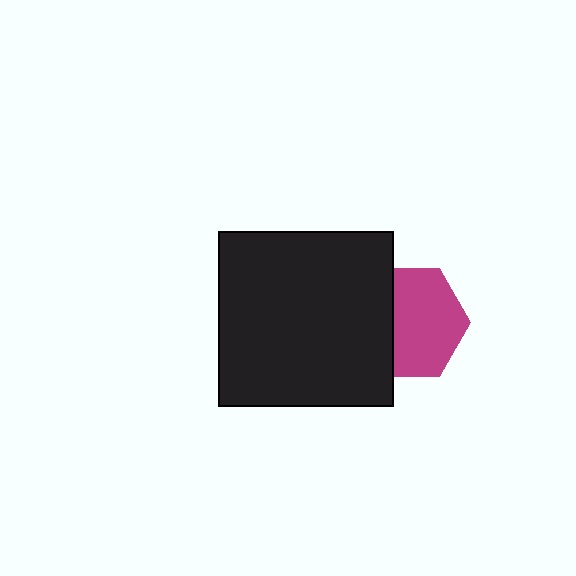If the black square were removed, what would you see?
You would see the complete magenta hexagon.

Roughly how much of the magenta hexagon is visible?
Most of it is visible (roughly 65%).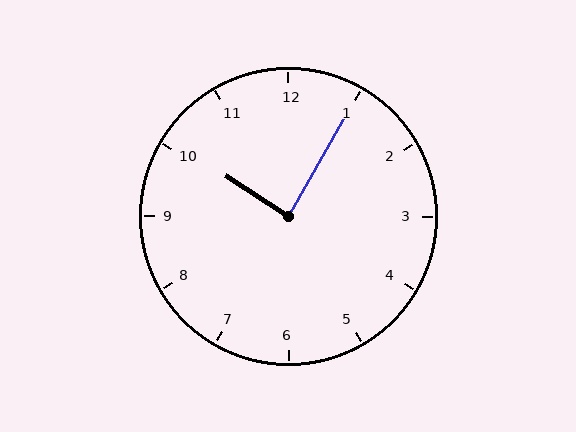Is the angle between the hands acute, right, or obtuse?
It is right.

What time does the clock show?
10:05.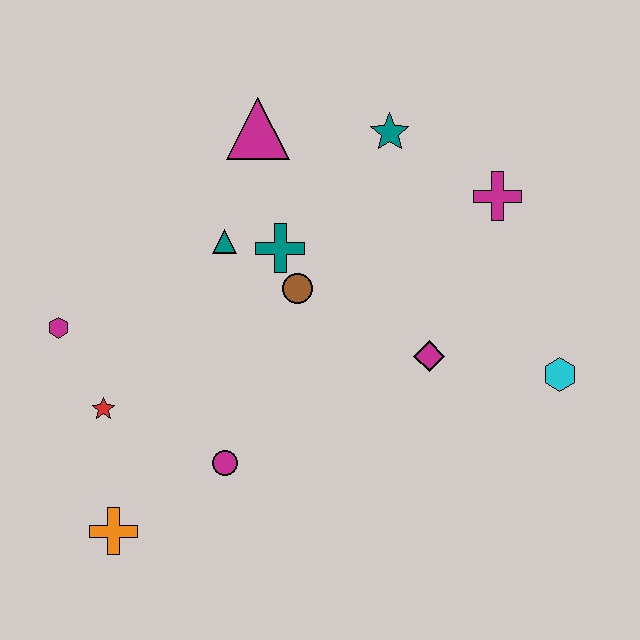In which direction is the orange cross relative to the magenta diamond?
The orange cross is to the left of the magenta diamond.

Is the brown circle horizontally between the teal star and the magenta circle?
Yes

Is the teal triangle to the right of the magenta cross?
No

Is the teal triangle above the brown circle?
Yes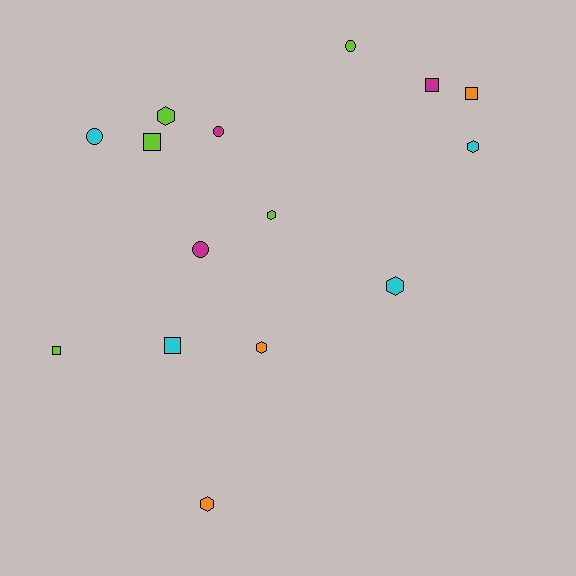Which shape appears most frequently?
Hexagon, with 6 objects.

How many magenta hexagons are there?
There are no magenta hexagons.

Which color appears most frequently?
Lime, with 5 objects.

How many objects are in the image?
There are 15 objects.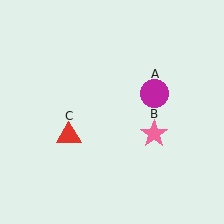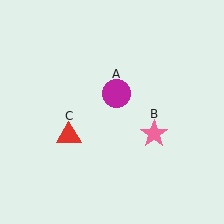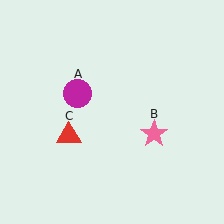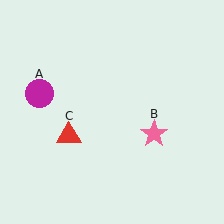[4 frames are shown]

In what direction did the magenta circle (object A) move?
The magenta circle (object A) moved left.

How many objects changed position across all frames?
1 object changed position: magenta circle (object A).